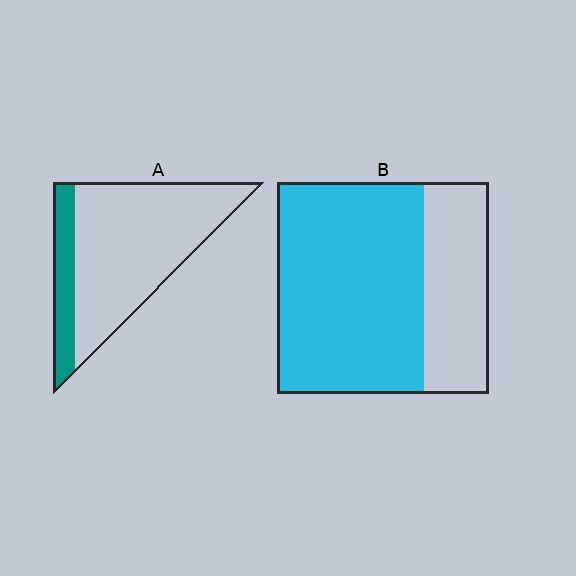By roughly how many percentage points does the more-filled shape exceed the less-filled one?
By roughly 50 percentage points (B over A).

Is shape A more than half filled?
No.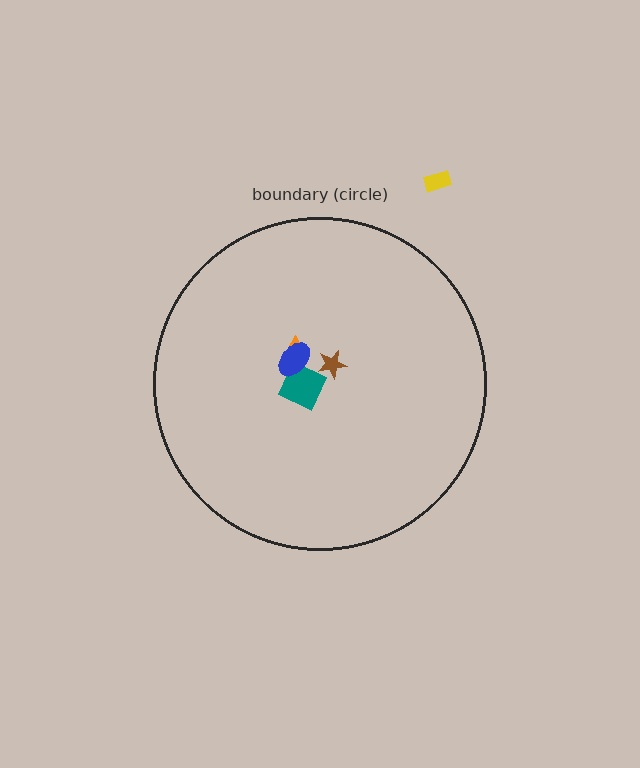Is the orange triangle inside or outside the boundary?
Inside.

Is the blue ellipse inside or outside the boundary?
Inside.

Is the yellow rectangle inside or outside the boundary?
Outside.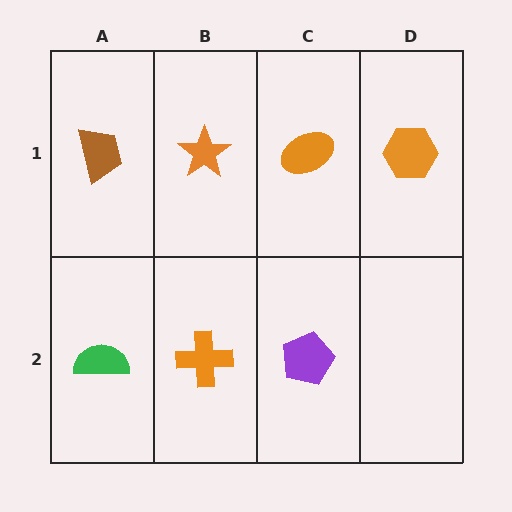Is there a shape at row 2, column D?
No, that cell is empty.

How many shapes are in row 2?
3 shapes.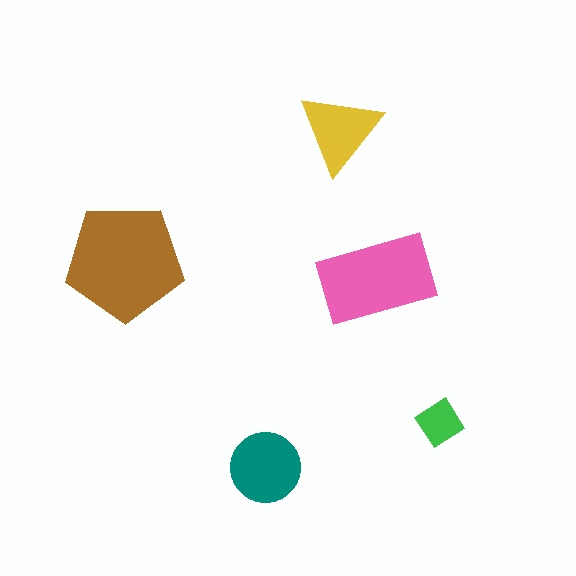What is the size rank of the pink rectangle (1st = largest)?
2nd.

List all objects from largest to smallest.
The brown pentagon, the pink rectangle, the teal circle, the yellow triangle, the green diamond.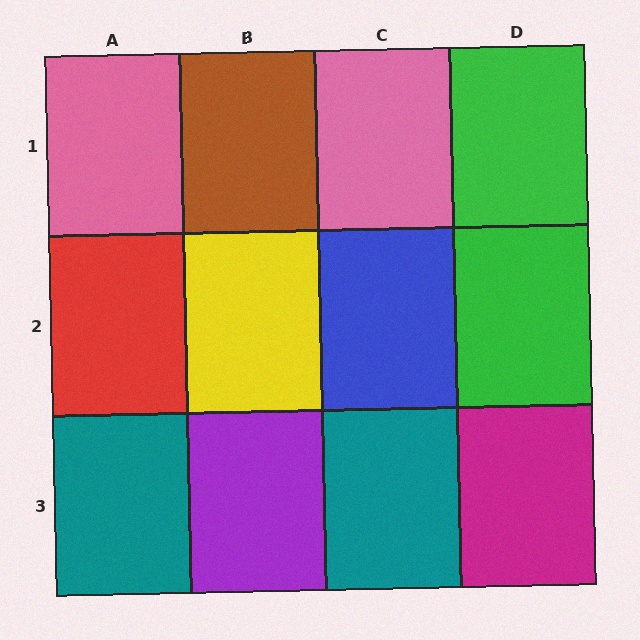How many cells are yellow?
1 cell is yellow.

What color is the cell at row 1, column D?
Green.